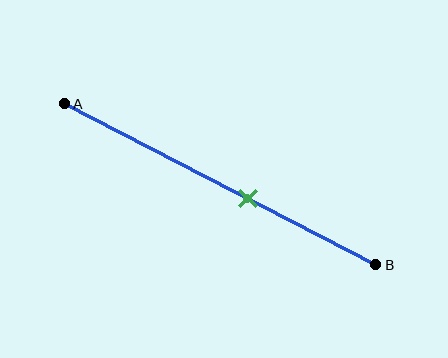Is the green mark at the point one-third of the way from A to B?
No, the mark is at about 60% from A, not at the 33% one-third point.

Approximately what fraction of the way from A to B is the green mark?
The green mark is approximately 60% of the way from A to B.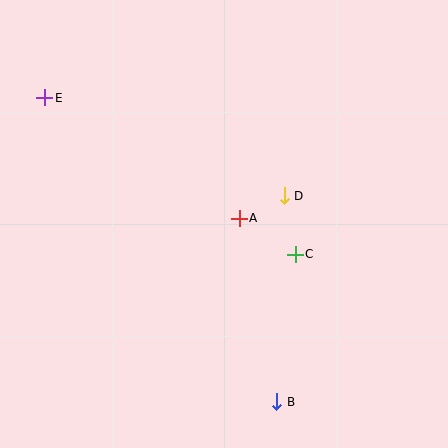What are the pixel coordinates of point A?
Point A is at (239, 218).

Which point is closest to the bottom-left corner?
Point B is closest to the bottom-left corner.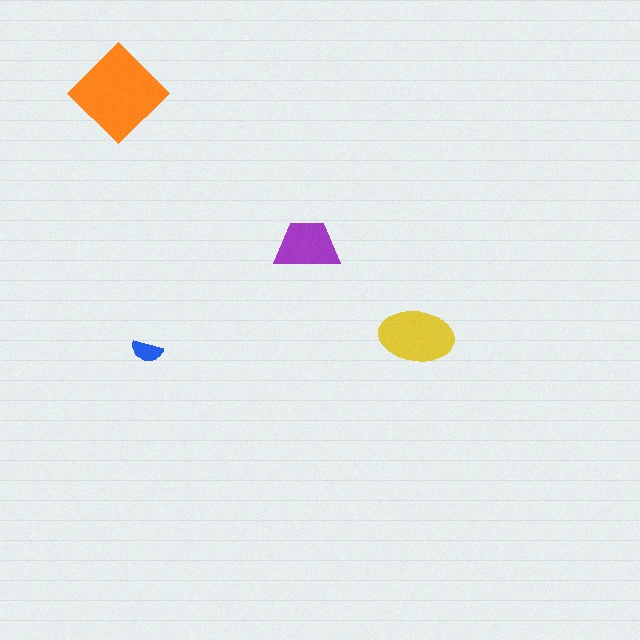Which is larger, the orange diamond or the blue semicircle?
The orange diamond.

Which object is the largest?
The orange diamond.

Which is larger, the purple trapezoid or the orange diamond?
The orange diamond.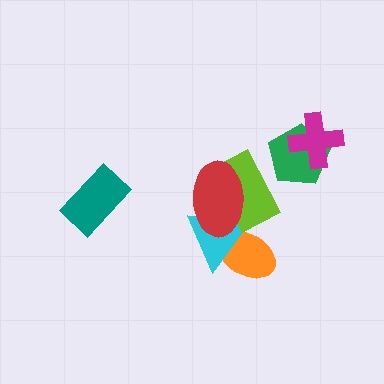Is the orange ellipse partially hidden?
Yes, it is partially covered by another shape.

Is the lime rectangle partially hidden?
Yes, it is partially covered by another shape.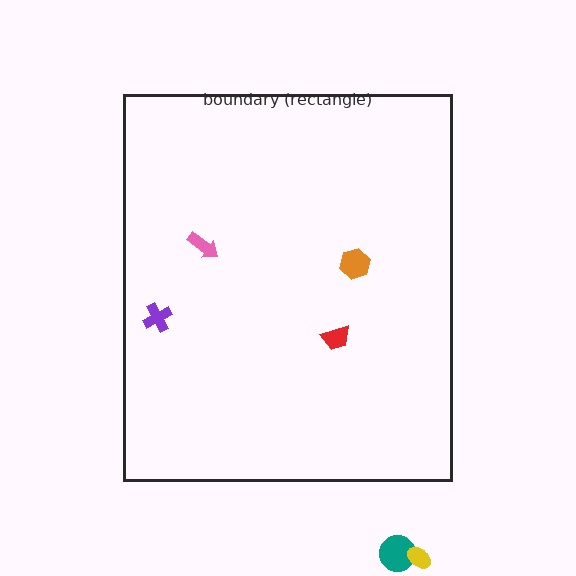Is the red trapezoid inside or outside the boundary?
Inside.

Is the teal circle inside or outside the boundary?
Outside.